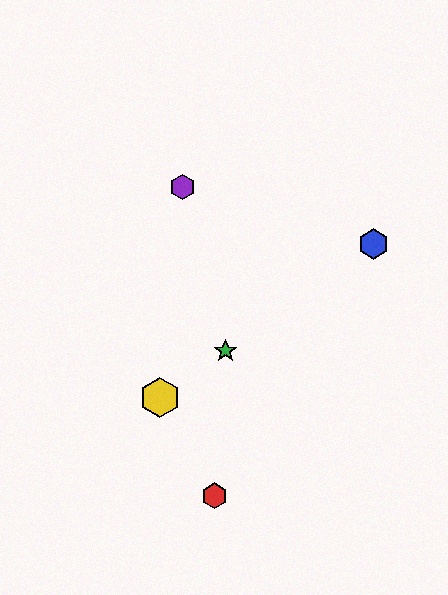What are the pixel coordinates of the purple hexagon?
The purple hexagon is at (182, 187).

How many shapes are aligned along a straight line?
3 shapes (the blue hexagon, the green star, the yellow hexagon) are aligned along a straight line.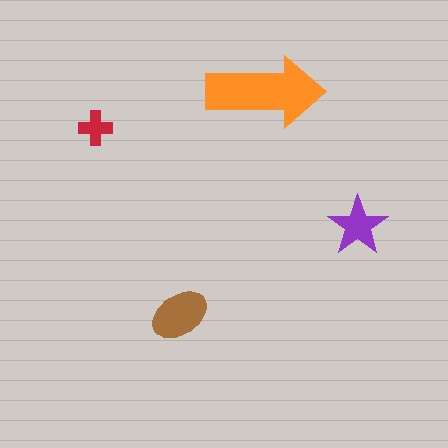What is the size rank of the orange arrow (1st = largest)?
1st.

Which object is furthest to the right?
The purple star is rightmost.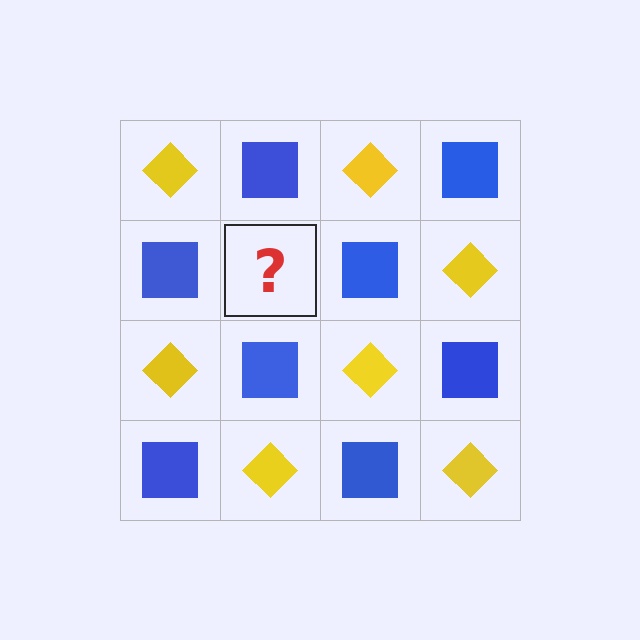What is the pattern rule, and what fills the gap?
The rule is that it alternates yellow diamond and blue square in a checkerboard pattern. The gap should be filled with a yellow diamond.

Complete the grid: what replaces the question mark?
The question mark should be replaced with a yellow diamond.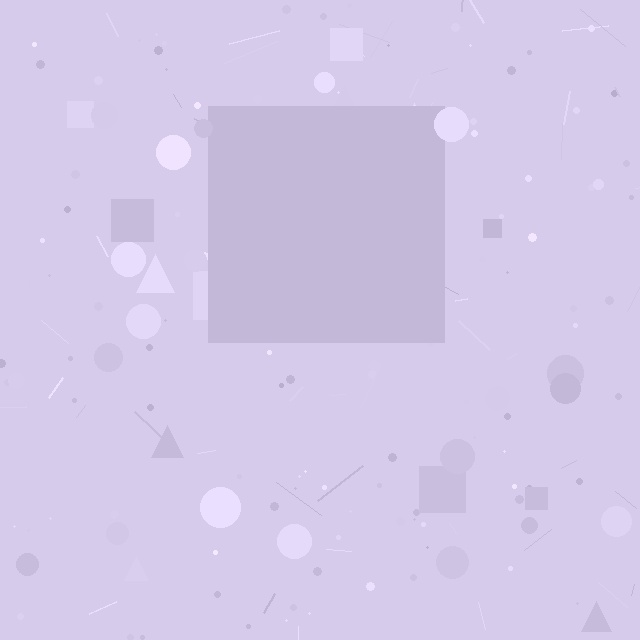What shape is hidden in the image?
A square is hidden in the image.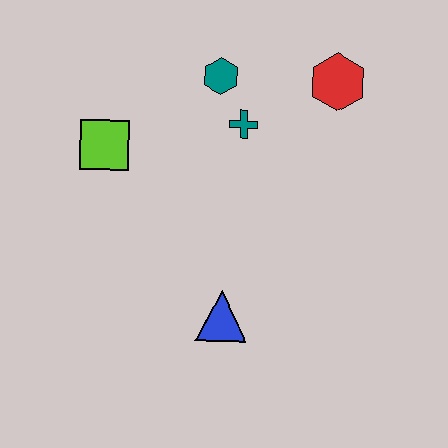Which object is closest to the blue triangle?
The teal cross is closest to the blue triangle.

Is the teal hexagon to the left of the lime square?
No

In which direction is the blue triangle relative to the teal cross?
The blue triangle is below the teal cross.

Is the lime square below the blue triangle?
No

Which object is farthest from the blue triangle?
The red hexagon is farthest from the blue triangle.